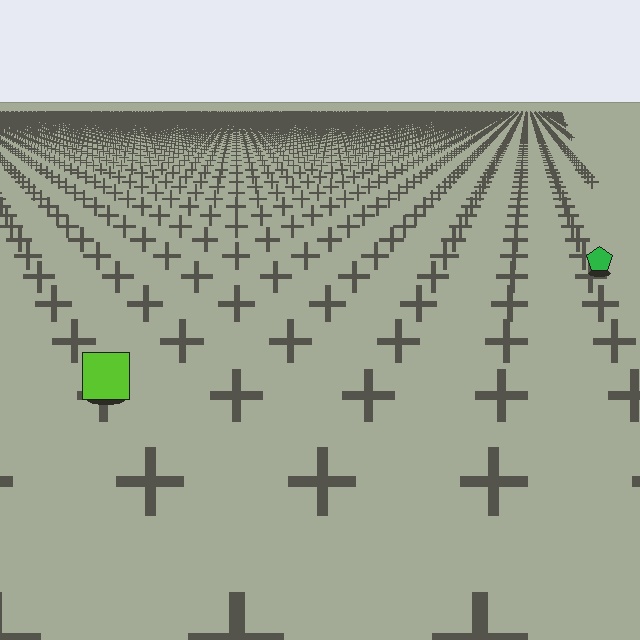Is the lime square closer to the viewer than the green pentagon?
Yes. The lime square is closer — you can tell from the texture gradient: the ground texture is coarser near it.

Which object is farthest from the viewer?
The green pentagon is farthest from the viewer. It appears smaller and the ground texture around it is denser.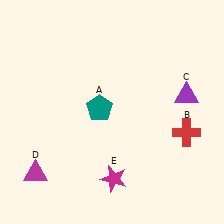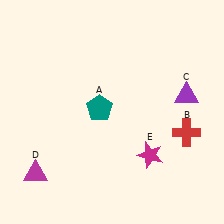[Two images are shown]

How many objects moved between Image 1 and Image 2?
1 object moved between the two images.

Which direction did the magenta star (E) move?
The magenta star (E) moved right.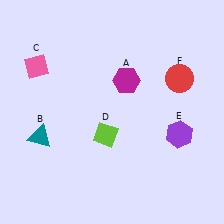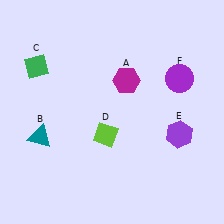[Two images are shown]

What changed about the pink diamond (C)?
In Image 1, C is pink. In Image 2, it changed to green.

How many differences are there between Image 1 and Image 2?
There are 2 differences between the two images.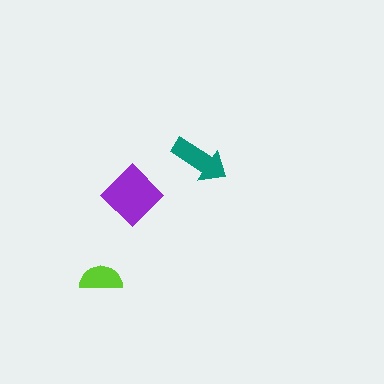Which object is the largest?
The purple diamond.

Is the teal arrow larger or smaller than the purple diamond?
Smaller.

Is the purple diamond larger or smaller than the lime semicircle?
Larger.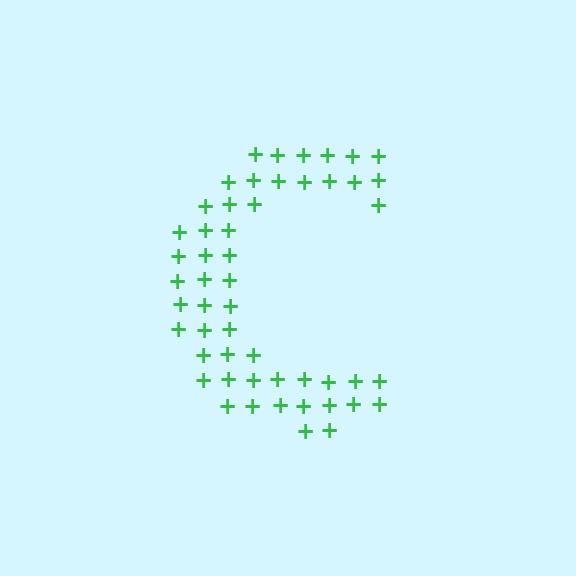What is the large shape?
The large shape is the letter C.